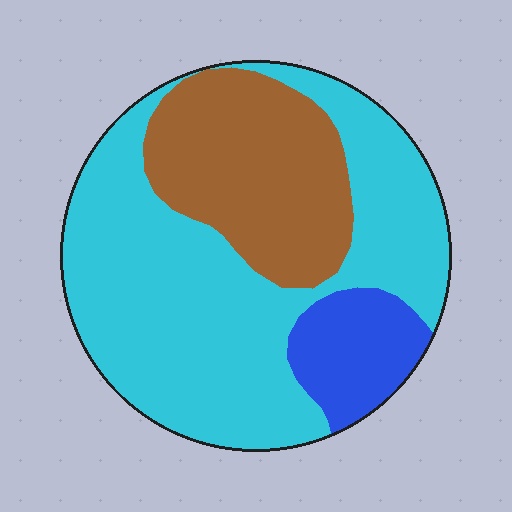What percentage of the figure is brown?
Brown covers around 25% of the figure.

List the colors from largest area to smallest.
From largest to smallest: cyan, brown, blue.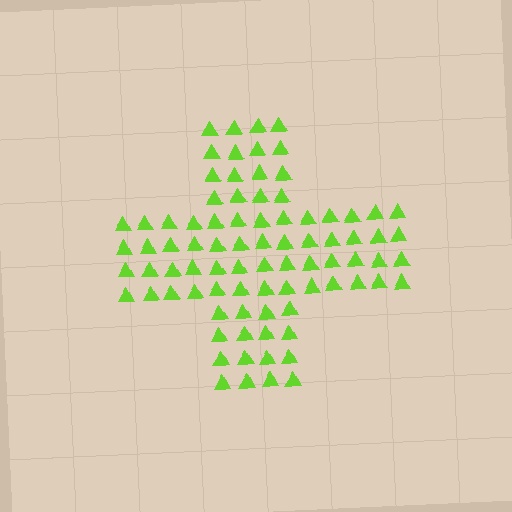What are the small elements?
The small elements are triangles.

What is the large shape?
The large shape is a cross.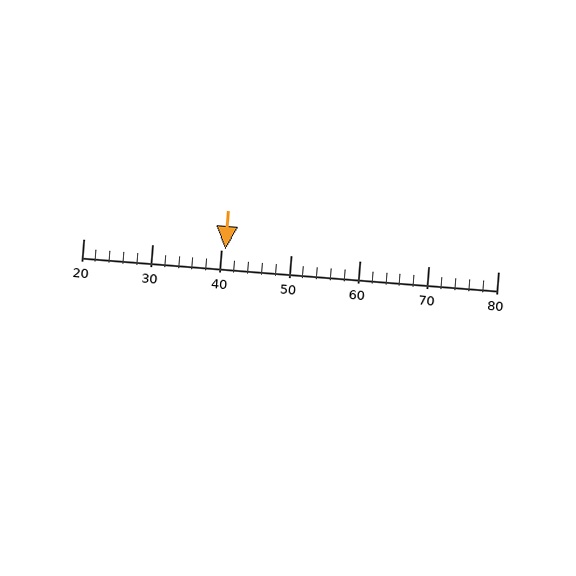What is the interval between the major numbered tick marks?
The major tick marks are spaced 10 units apart.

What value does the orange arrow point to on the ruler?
The orange arrow points to approximately 40.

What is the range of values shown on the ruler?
The ruler shows values from 20 to 80.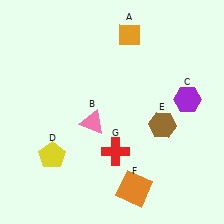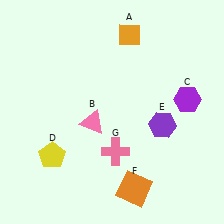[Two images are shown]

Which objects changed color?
E changed from brown to purple. G changed from red to pink.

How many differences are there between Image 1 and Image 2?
There are 2 differences between the two images.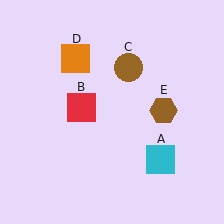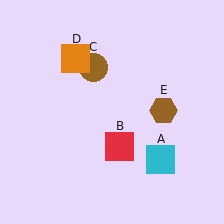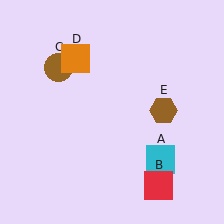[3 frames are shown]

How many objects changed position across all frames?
2 objects changed position: red square (object B), brown circle (object C).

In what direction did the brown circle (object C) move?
The brown circle (object C) moved left.